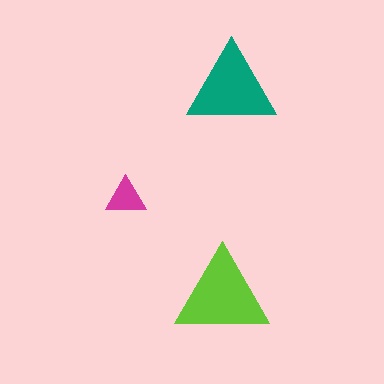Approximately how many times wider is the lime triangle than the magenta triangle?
About 2.5 times wider.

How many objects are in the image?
There are 3 objects in the image.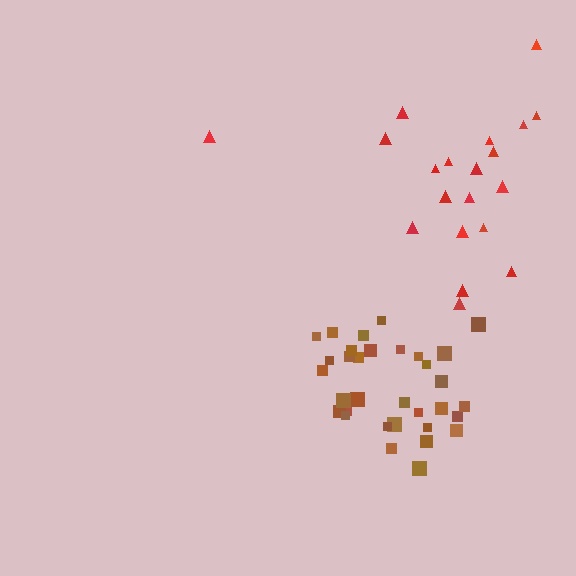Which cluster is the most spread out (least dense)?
Red.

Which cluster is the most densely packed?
Brown.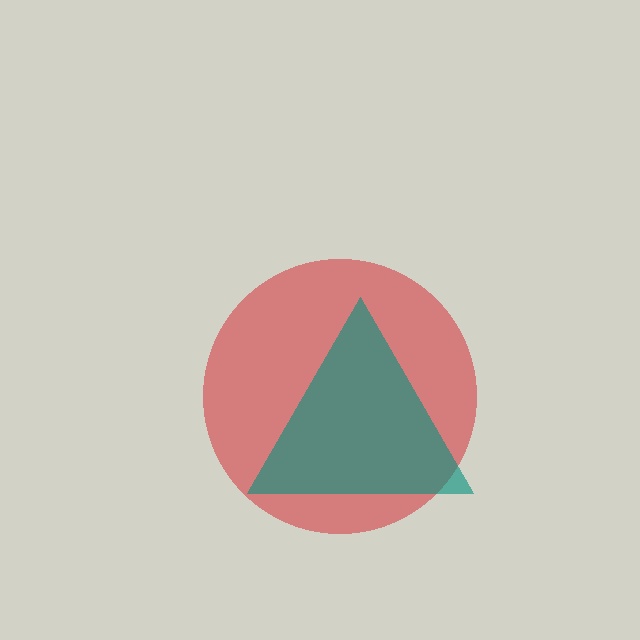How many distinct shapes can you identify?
There are 2 distinct shapes: a red circle, a teal triangle.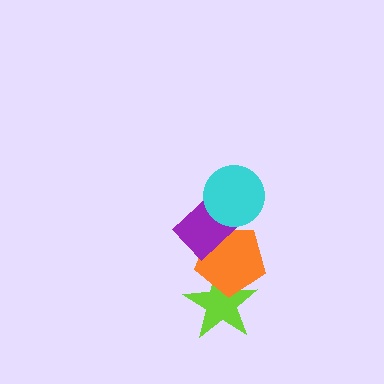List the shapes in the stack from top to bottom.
From top to bottom: the cyan circle, the purple rectangle, the orange pentagon, the lime star.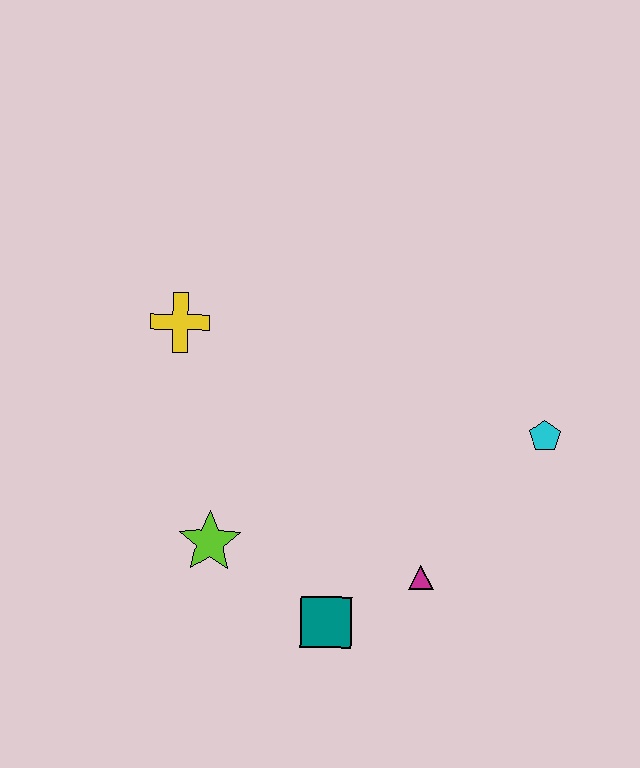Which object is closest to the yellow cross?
The lime star is closest to the yellow cross.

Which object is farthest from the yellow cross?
The cyan pentagon is farthest from the yellow cross.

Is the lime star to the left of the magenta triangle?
Yes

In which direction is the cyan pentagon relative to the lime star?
The cyan pentagon is to the right of the lime star.